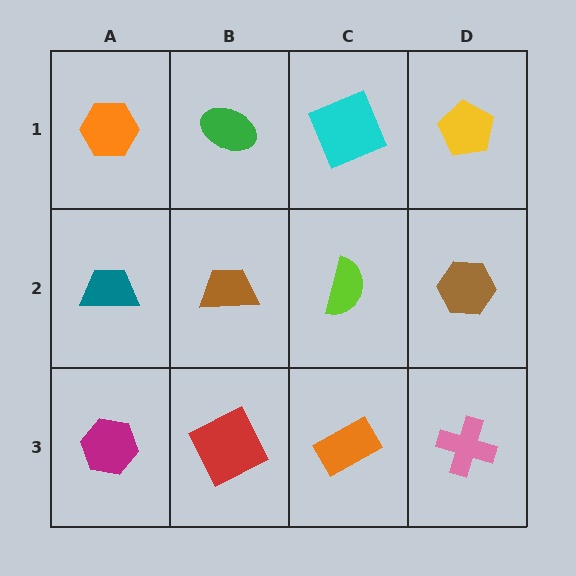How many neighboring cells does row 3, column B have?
3.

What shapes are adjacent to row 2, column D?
A yellow pentagon (row 1, column D), a pink cross (row 3, column D), a lime semicircle (row 2, column C).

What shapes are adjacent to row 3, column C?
A lime semicircle (row 2, column C), a red square (row 3, column B), a pink cross (row 3, column D).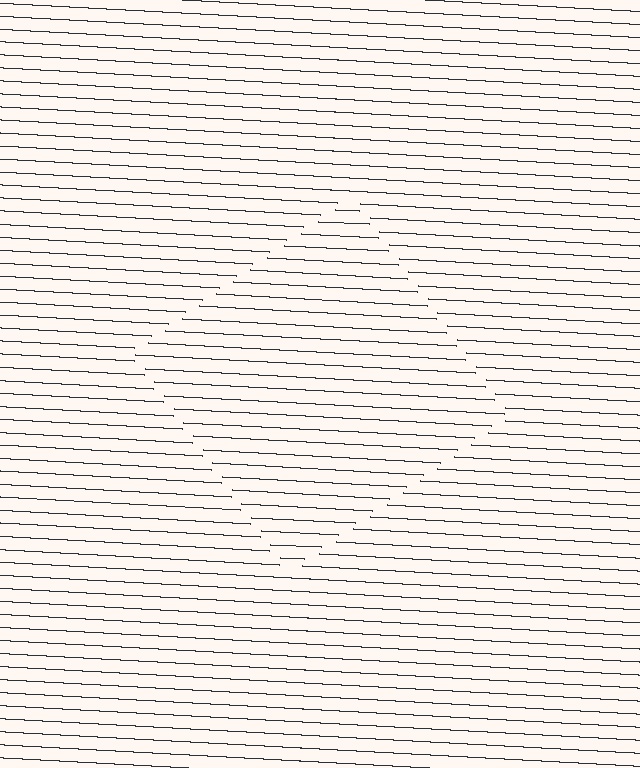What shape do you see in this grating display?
An illusory square. The interior of the shape contains the same grating, shifted by half a period — the contour is defined by the phase discontinuity where line-ends from the inner and outer gratings abut.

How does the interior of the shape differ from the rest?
The interior of the shape contains the same grating, shifted by half a period — the contour is defined by the phase discontinuity where line-ends from the inner and outer gratings abut.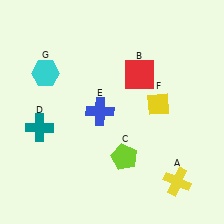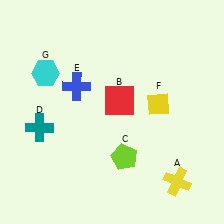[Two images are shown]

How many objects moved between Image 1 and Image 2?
2 objects moved between the two images.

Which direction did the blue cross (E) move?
The blue cross (E) moved up.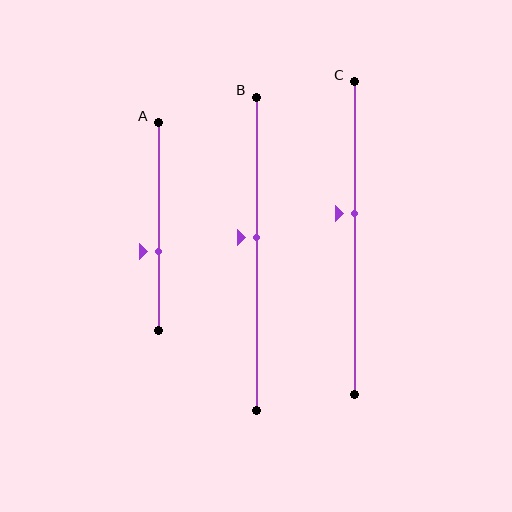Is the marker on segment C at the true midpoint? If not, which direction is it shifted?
No, the marker on segment C is shifted upward by about 8% of the segment length.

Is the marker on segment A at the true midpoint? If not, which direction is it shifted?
No, the marker on segment A is shifted downward by about 12% of the segment length.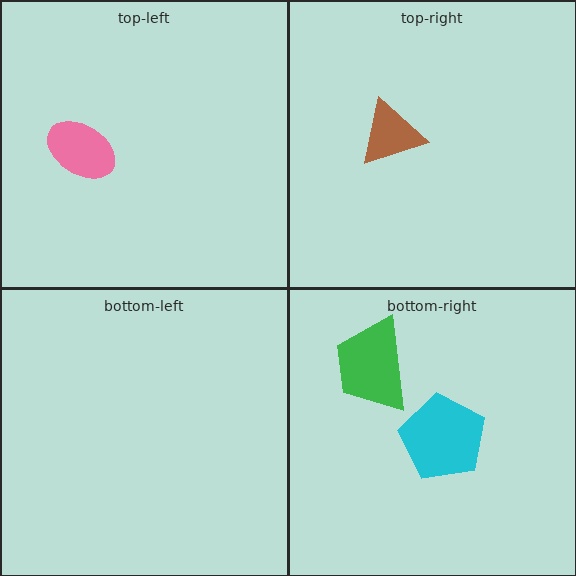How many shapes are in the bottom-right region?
2.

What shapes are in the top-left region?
The pink ellipse.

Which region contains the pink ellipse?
The top-left region.